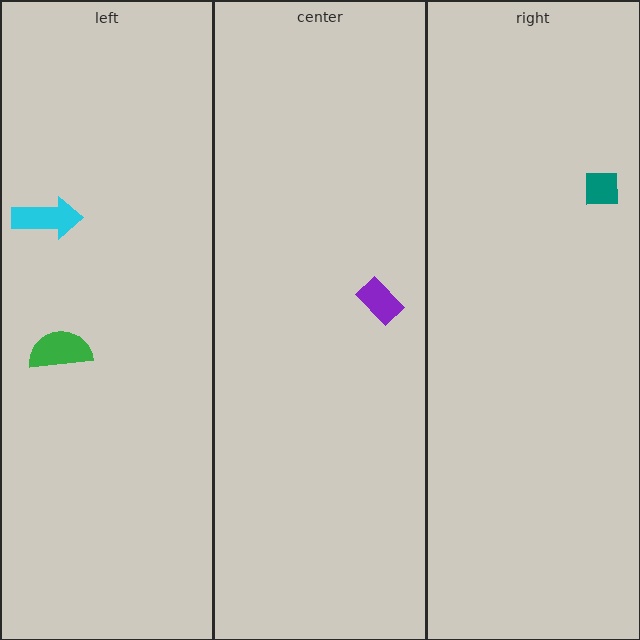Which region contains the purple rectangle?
The center region.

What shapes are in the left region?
The green semicircle, the cyan arrow.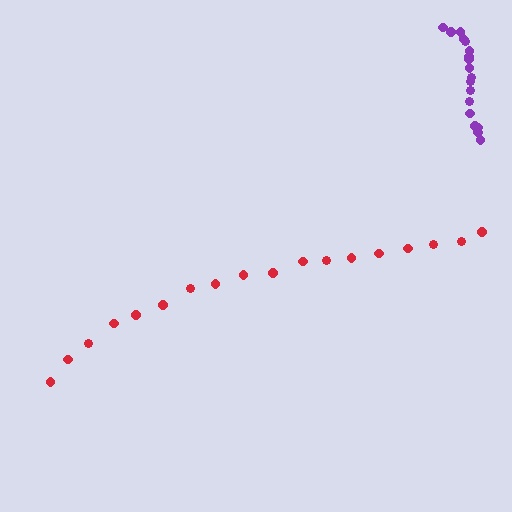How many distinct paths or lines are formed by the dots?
There are 2 distinct paths.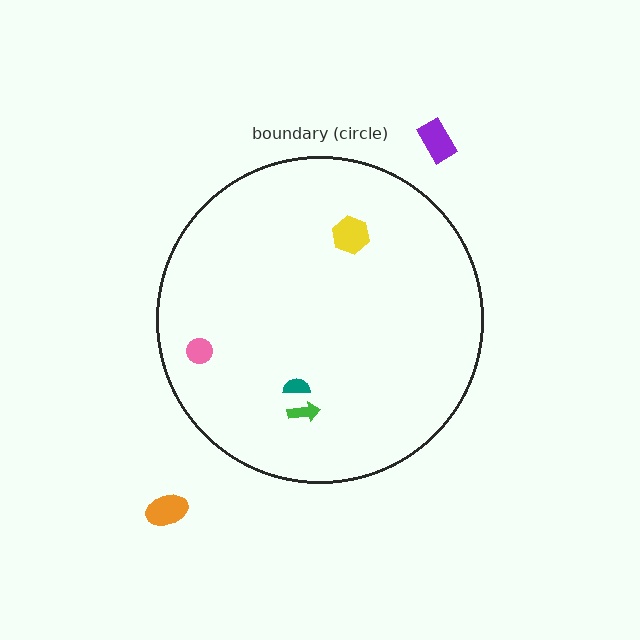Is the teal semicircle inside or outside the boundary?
Inside.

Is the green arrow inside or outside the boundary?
Inside.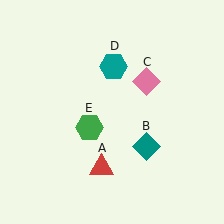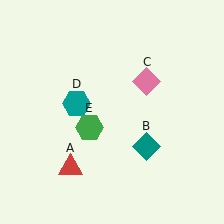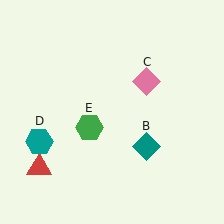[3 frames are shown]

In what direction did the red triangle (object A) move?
The red triangle (object A) moved left.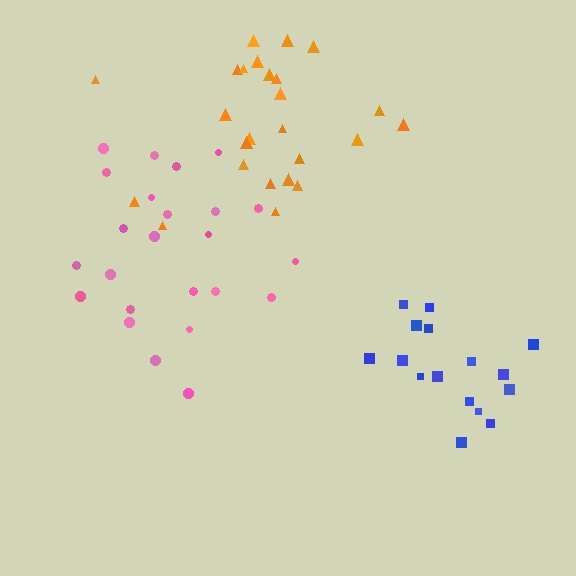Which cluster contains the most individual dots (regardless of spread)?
Orange (25).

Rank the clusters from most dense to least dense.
blue, pink, orange.